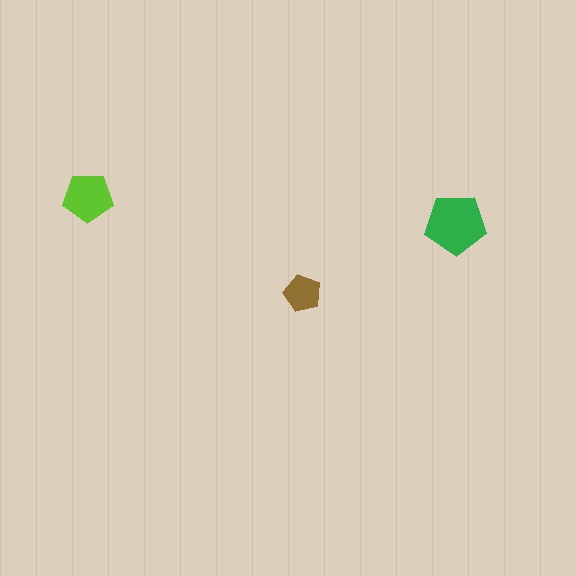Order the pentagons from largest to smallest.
the green one, the lime one, the brown one.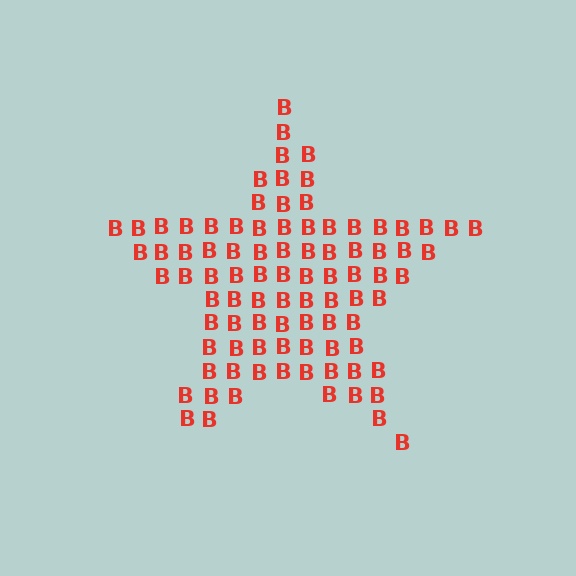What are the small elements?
The small elements are letter B's.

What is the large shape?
The large shape is a star.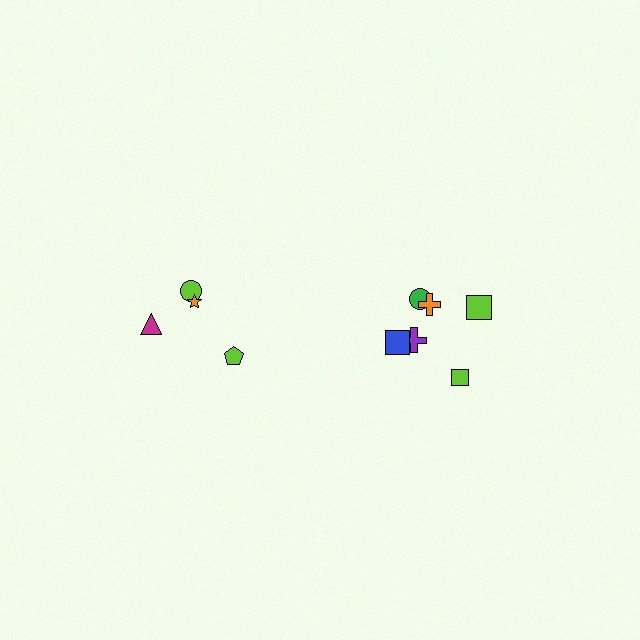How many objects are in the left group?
There are 4 objects.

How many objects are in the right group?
There are 6 objects.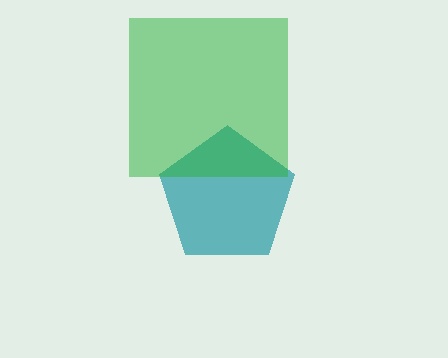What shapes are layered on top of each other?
The layered shapes are: a teal pentagon, a green square.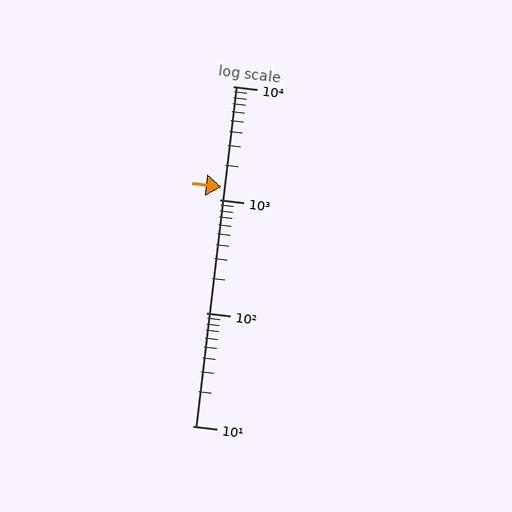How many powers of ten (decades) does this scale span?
The scale spans 3 decades, from 10 to 10000.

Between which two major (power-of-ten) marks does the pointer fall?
The pointer is between 1000 and 10000.